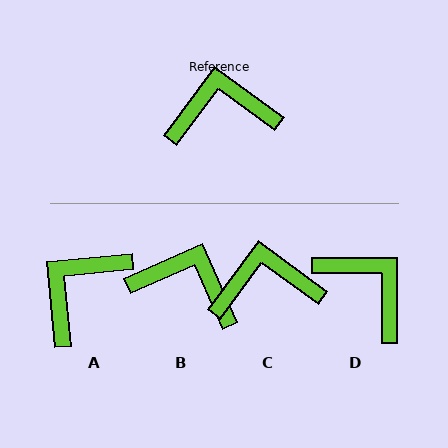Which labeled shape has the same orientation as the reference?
C.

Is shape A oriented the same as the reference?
No, it is off by about 42 degrees.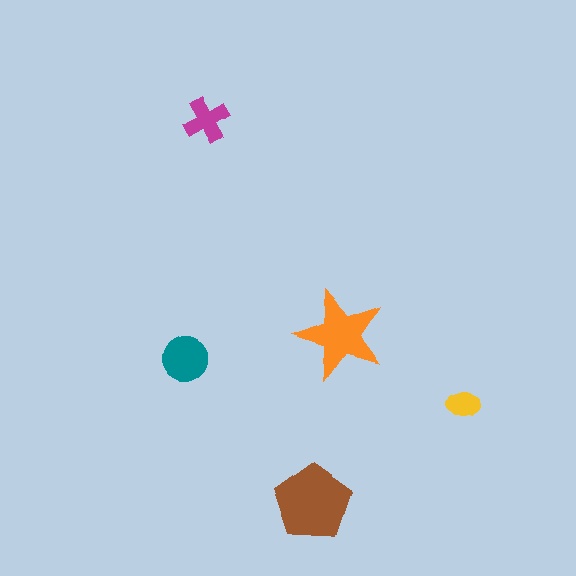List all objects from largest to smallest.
The brown pentagon, the orange star, the teal circle, the magenta cross, the yellow ellipse.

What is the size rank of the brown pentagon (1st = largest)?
1st.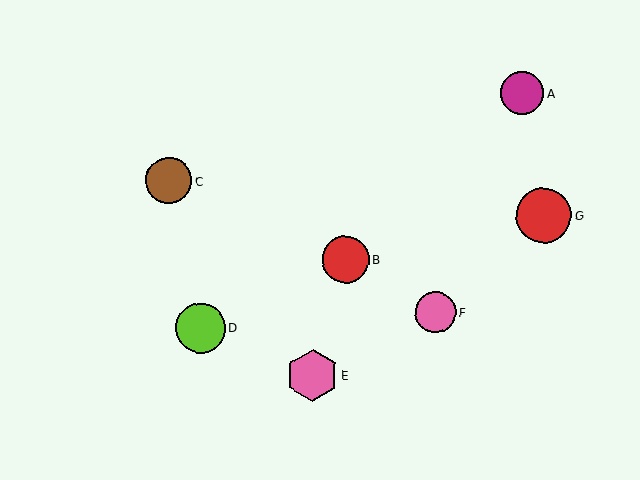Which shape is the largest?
The red circle (labeled G) is the largest.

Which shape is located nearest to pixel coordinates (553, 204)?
The red circle (labeled G) at (544, 216) is nearest to that location.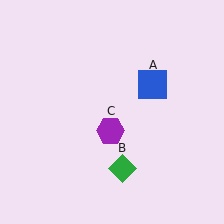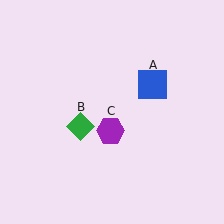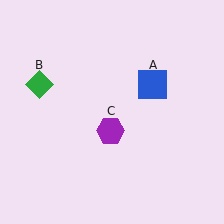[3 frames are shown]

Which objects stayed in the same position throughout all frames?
Blue square (object A) and purple hexagon (object C) remained stationary.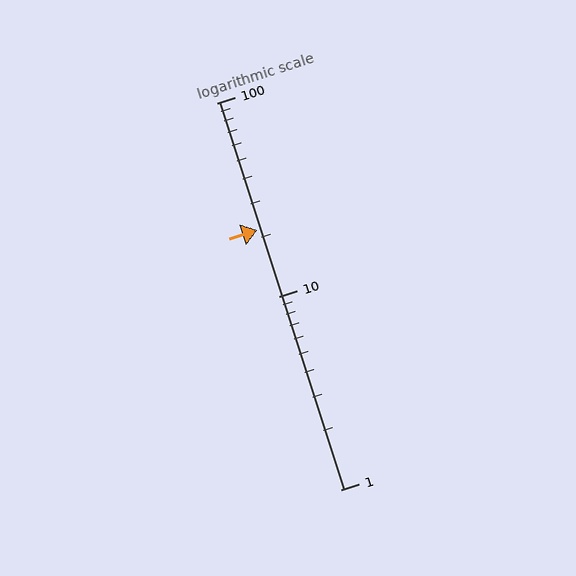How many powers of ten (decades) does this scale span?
The scale spans 2 decades, from 1 to 100.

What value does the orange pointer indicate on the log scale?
The pointer indicates approximately 22.